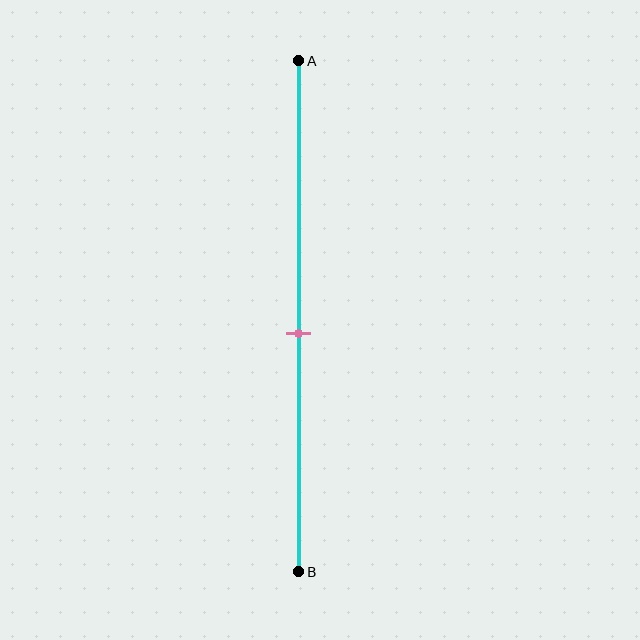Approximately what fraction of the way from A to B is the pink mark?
The pink mark is approximately 55% of the way from A to B.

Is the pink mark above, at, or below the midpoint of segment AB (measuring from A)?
The pink mark is below the midpoint of segment AB.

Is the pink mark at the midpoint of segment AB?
No, the mark is at about 55% from A, not at the 50% midpoint.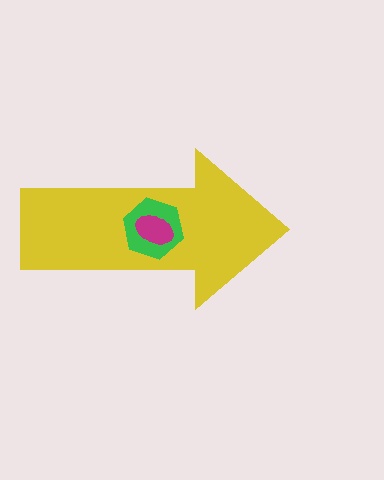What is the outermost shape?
The yellow arrow.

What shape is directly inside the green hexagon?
The magenta ellipse.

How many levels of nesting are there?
3.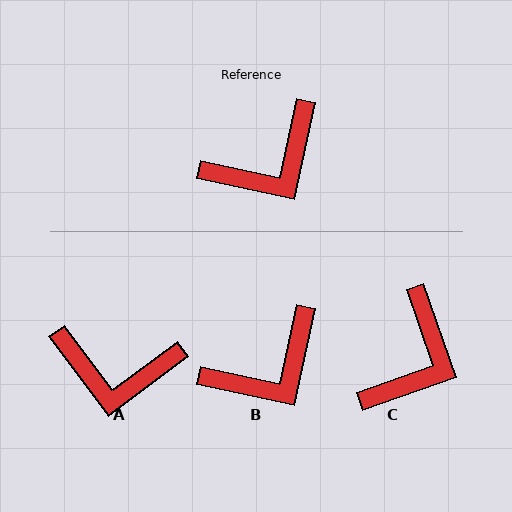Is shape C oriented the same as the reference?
No, it is off by about 31 degrees.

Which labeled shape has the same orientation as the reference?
B.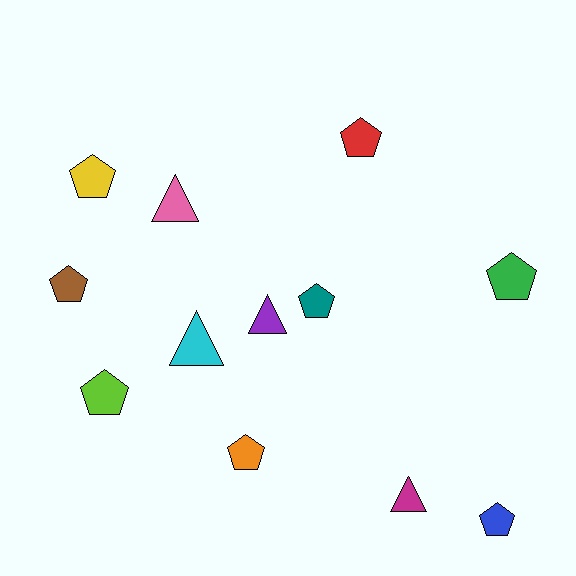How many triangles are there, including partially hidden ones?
There are 4 triangles.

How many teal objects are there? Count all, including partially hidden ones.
There is 1 teal object.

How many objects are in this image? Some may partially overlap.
There are 12 objects.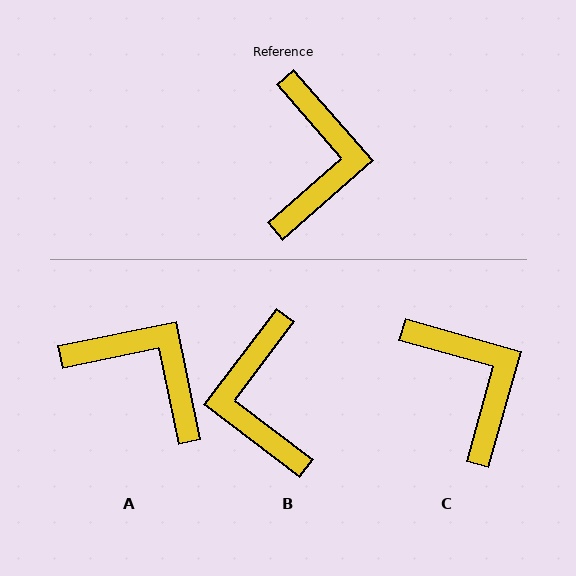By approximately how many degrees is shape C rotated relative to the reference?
Approximately 33 degrees counter-clockwise.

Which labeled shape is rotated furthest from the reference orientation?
B, about 168 degrees away.